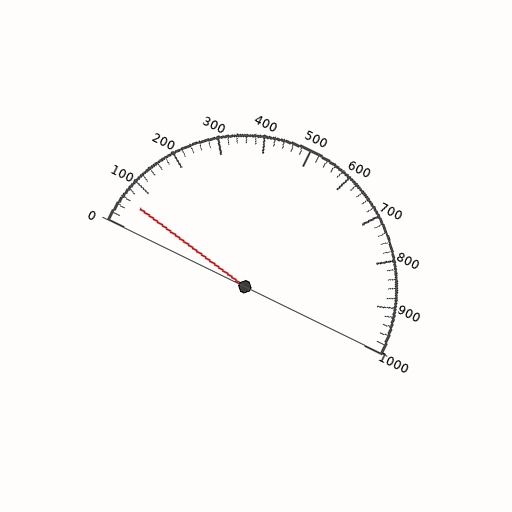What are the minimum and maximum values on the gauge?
The gauge ranges from 0 to 1000.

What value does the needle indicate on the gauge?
The needle indicates approximately 60.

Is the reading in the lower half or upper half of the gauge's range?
The reading is in the lower half of the range (0 to 1000).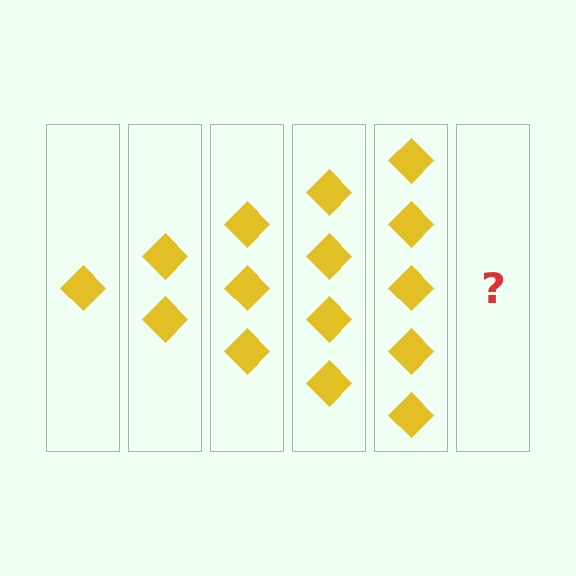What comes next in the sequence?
The next element should be 6 diamonds.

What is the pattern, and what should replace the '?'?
The pattern is that each step adds one more diamond. The '?' should be 6 diamonds.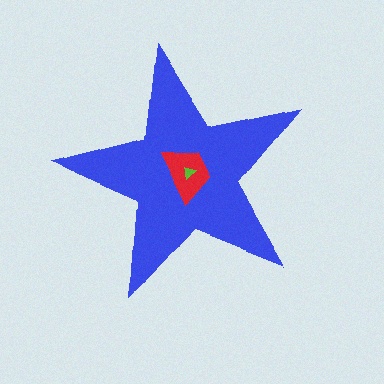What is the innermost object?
The lime triangle.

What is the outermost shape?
The blue star.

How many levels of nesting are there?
3.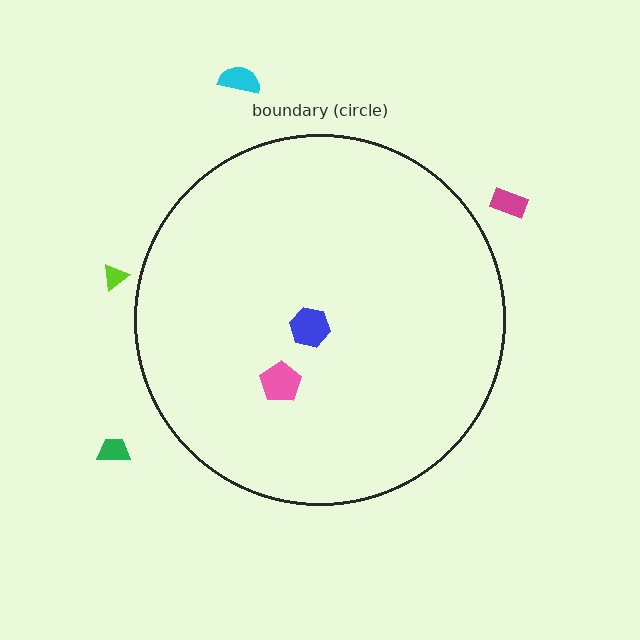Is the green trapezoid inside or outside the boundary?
Outside.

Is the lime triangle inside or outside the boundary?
Outside.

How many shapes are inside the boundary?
2 inside, 4 outside.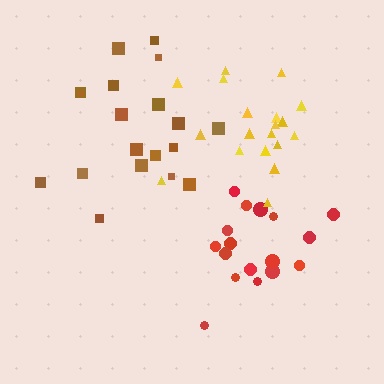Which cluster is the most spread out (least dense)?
Brown.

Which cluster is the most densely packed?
Yellow.